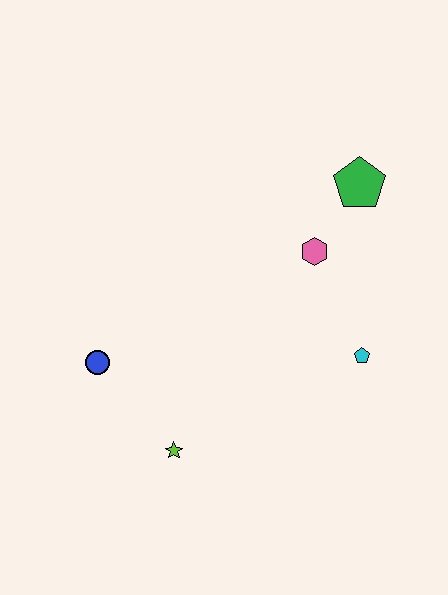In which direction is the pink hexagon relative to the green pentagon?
The pink hexagon is below the green pentagon.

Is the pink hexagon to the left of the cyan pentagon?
Yes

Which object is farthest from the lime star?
The green pentagon is farthest from the lime star.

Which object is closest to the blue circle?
The lime star is closest to the blue circle.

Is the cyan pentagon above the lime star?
Yes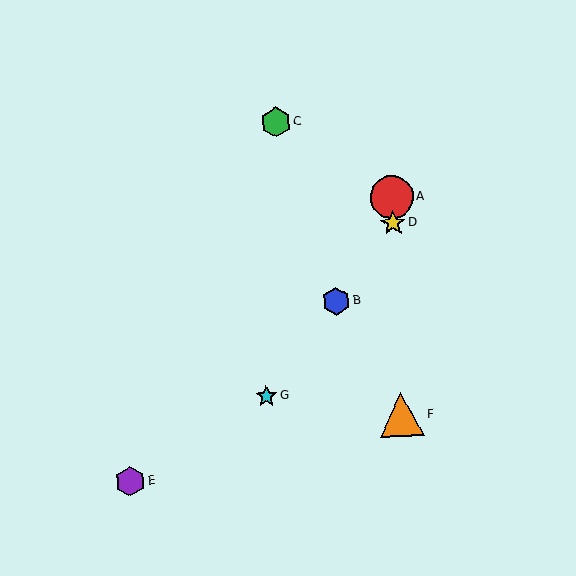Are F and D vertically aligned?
Yes, both are at x≈402.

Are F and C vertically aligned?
No, F is at x≈402 and C is at x≈276.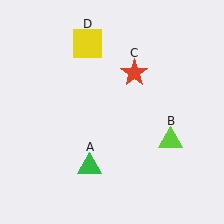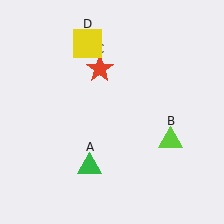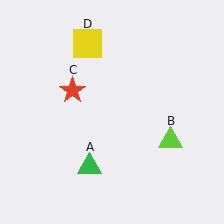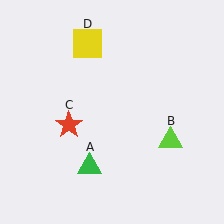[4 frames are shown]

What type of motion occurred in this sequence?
The red star (object C) rotated counterclockwise around the center of the scene.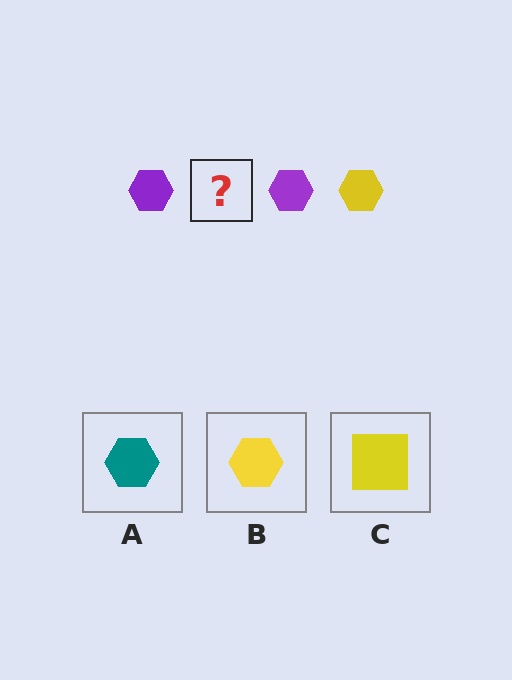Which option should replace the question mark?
Option B.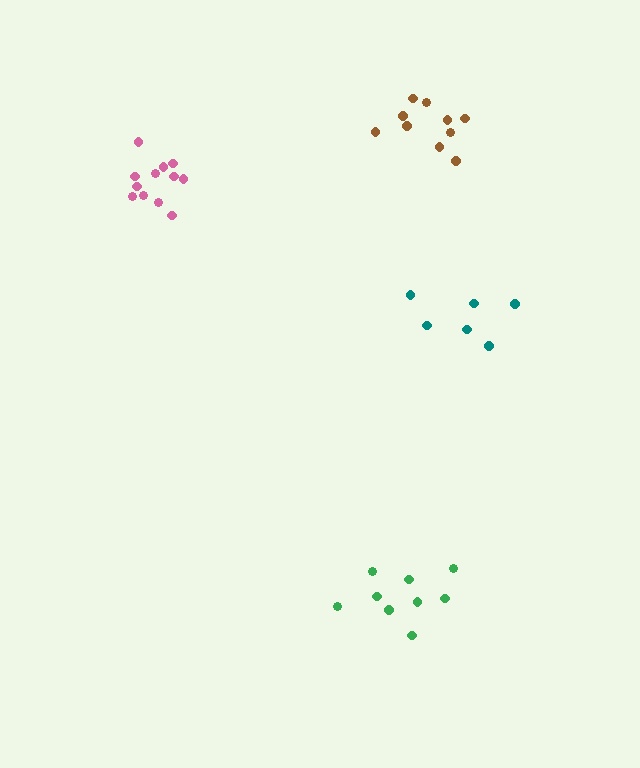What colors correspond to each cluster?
The clusters are colored: pink, green, brown, teal.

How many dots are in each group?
Group 1: 12 dots, Group 2: 9 dots, Group 3: 10 dots, Group 4: 6 dots (37 total).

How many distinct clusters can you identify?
There are 4 distinct clusters.